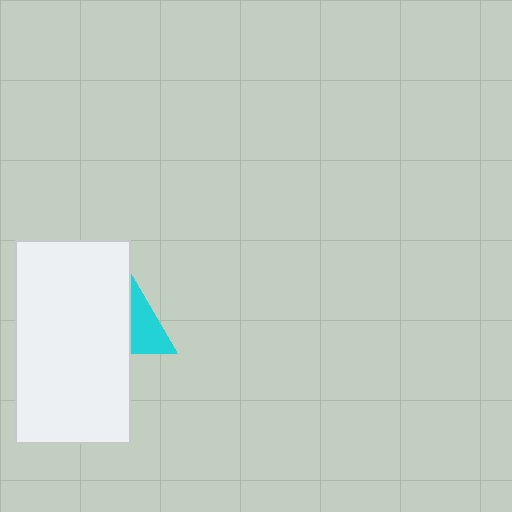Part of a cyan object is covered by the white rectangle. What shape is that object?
It is a triangle.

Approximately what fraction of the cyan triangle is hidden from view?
Roughly 60% of the cyan triangle is hidden behind the white rectangle.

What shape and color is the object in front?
The object in front is a white rectangle.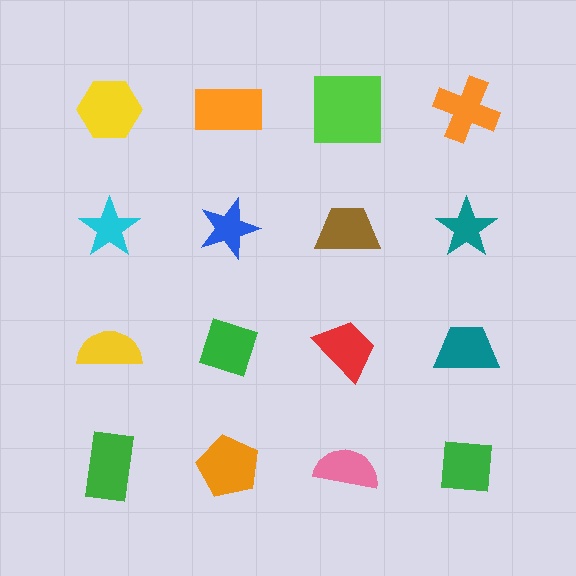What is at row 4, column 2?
An orange pentagon.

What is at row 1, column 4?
An orange cross.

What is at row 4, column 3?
A pink semicircle.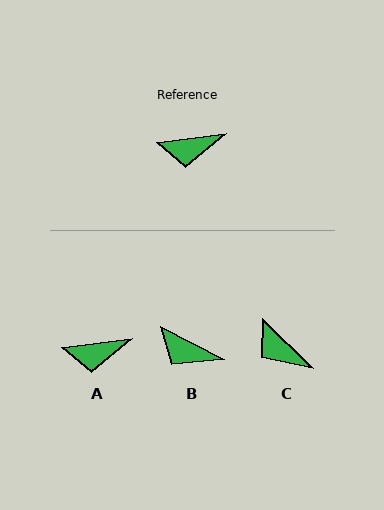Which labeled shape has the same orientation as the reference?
A.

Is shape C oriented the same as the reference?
No, it is off by about 52 degrees.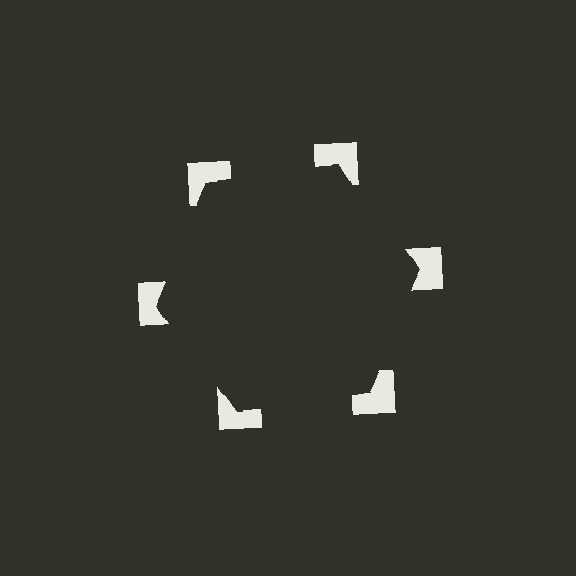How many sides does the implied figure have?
6 sides.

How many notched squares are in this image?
There are 6 — one at each vertex of the illusory hexagon.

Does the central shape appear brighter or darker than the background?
It typically appears slightly darker than the background, even though no actual brightness change is drawn.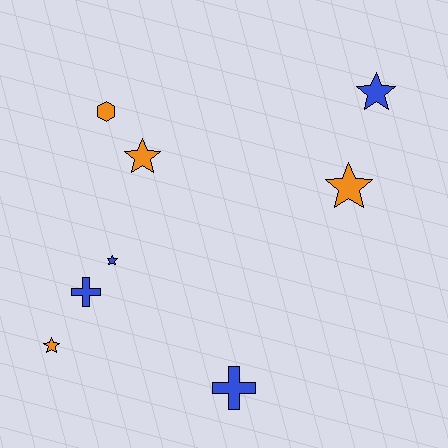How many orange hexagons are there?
There is 1 orange hexagon.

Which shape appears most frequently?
Star, with 5 objects.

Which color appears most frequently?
Blue, with 4 objects.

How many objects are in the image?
There are 8 objects.